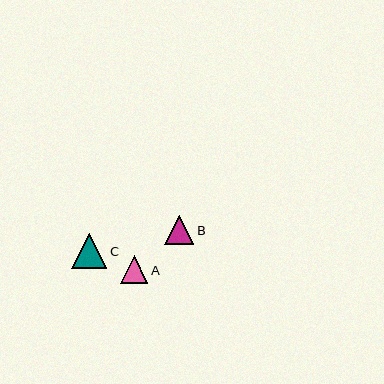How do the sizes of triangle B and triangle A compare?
Triangle B and triangle A are approximately the same size.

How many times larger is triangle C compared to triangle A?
Triangle C is approximately 1.3 times the size of triangle A.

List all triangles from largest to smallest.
From largest to smallest: C, B, A.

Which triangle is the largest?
Triangle C is the largest with a size of approximately 35 pixels.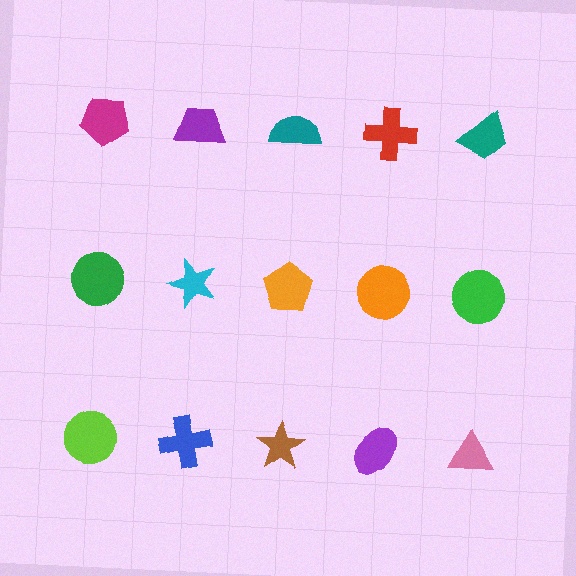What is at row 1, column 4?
A red cross.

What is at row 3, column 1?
A lime circle.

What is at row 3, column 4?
A purple ellipse.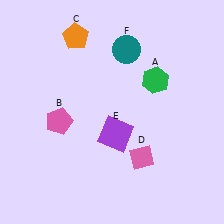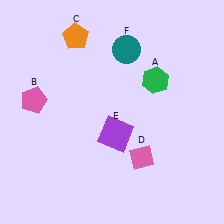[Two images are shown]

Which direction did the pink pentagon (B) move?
The pink pentagon (B) moved left.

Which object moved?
The pink pentagon (B) moved left.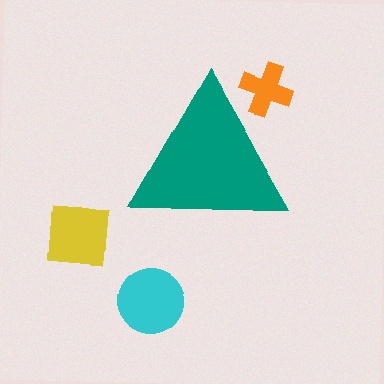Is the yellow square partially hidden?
No, the yellow square is fully visible.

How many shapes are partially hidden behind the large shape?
1 shape is partially hidden.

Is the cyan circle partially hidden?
No, the cyan circle is fully visible.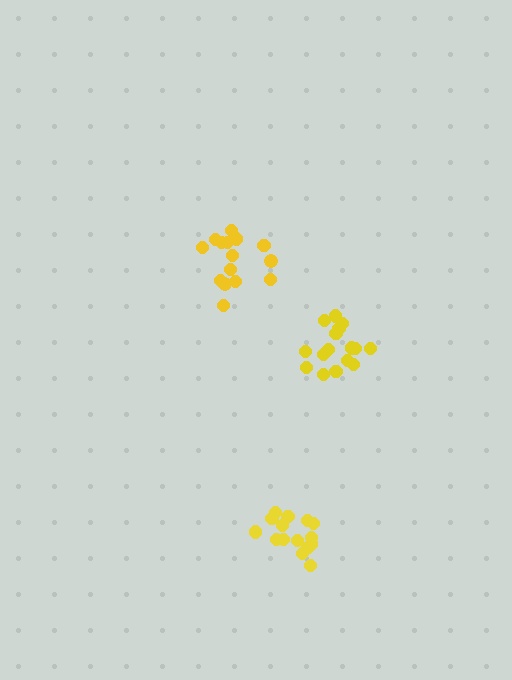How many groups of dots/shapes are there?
There are 3 groups.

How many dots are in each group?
Group 1: 16 dots, Group 2: 15 dots, Group 3: 15 dots (46 total).